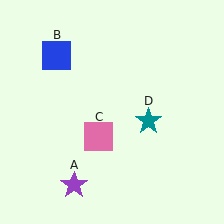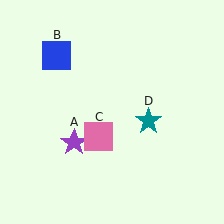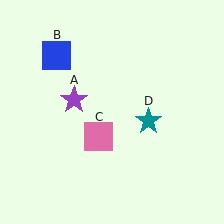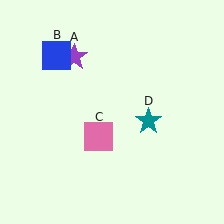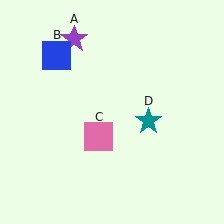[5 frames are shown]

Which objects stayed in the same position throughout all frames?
Blue square (object B) and pink square (object C) and teal star (object D) remained stationary.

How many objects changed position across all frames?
1 object changed position: purple star (object A).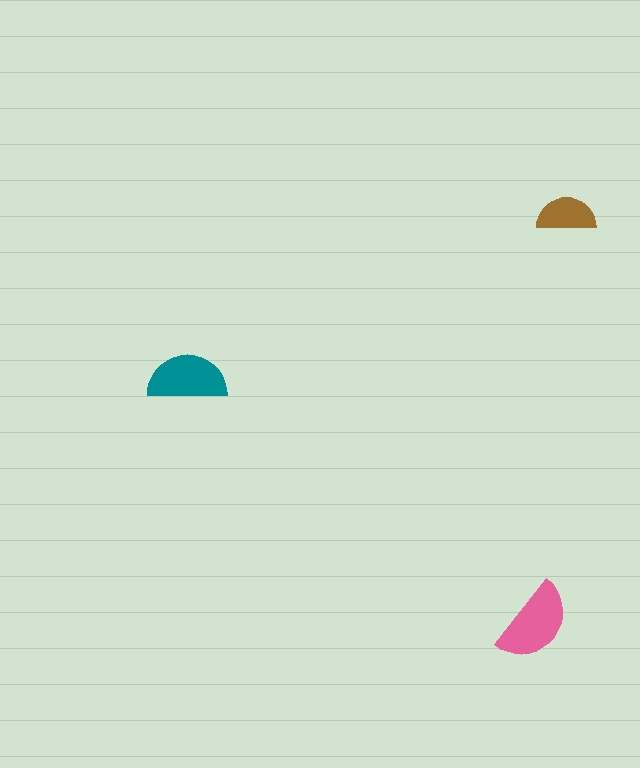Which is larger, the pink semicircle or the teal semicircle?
The pink one.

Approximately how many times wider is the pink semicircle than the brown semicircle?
About 1.5 times wider.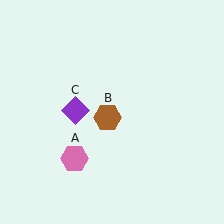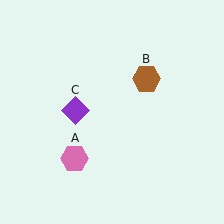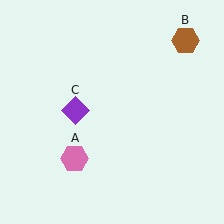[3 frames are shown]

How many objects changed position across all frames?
1 object changed position: brown hexagon (object B).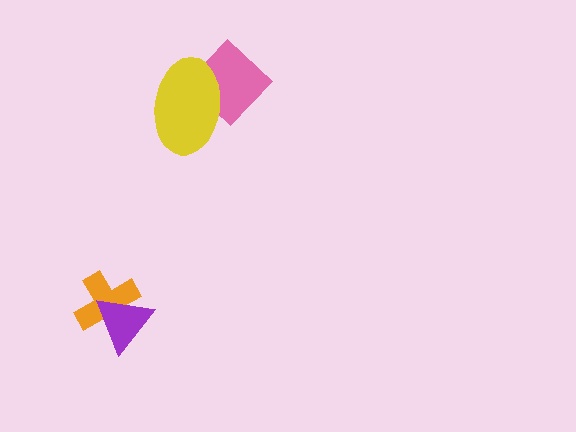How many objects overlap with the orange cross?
1 object overlaps with the orange cross.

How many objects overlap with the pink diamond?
1 object overlaps with the pink diamond.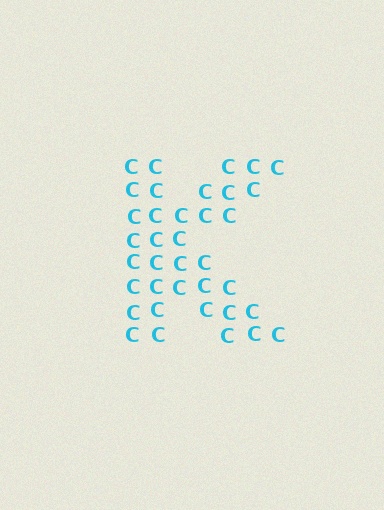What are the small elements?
The small elements are letter C's.